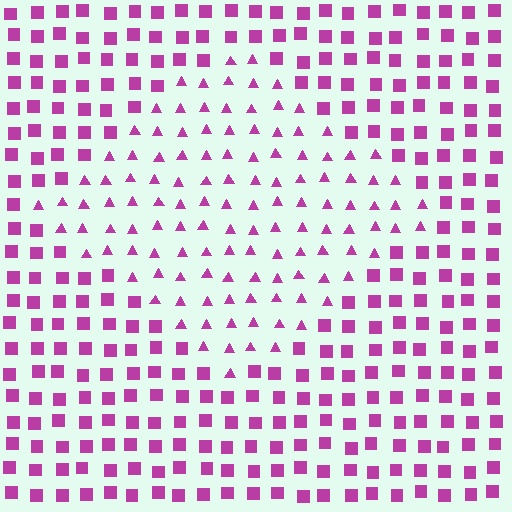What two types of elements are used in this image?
The image uses triangles inside the diamond region and squares outside it.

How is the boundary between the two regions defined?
The boundary is defined by a change in element shape: triangles inside vs. squares outside. All elements share the same color and spacing.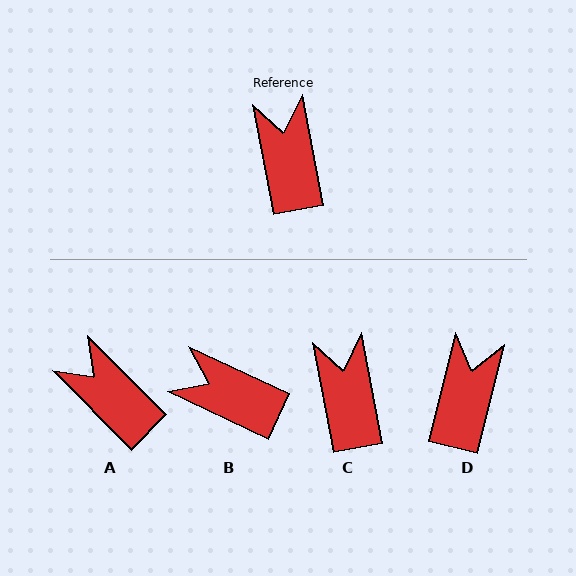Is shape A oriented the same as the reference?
No, it is off by about 34 degrees.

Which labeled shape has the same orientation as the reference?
C.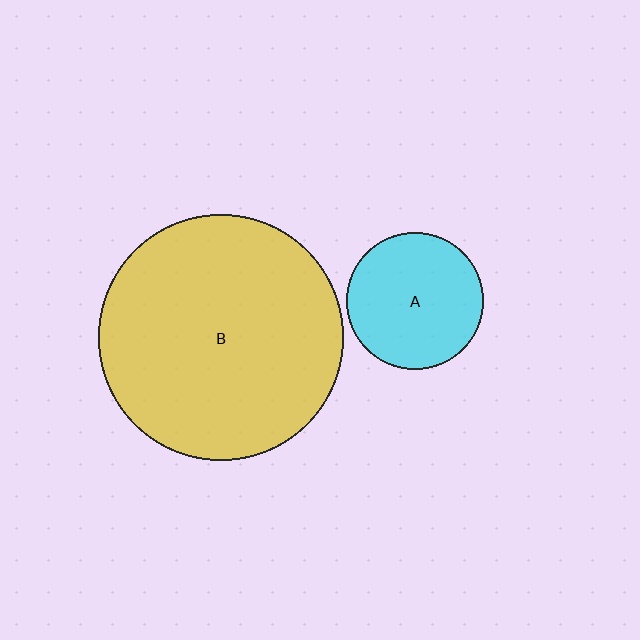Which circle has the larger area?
Circle B (yellow).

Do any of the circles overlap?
No, none of the circles overlap.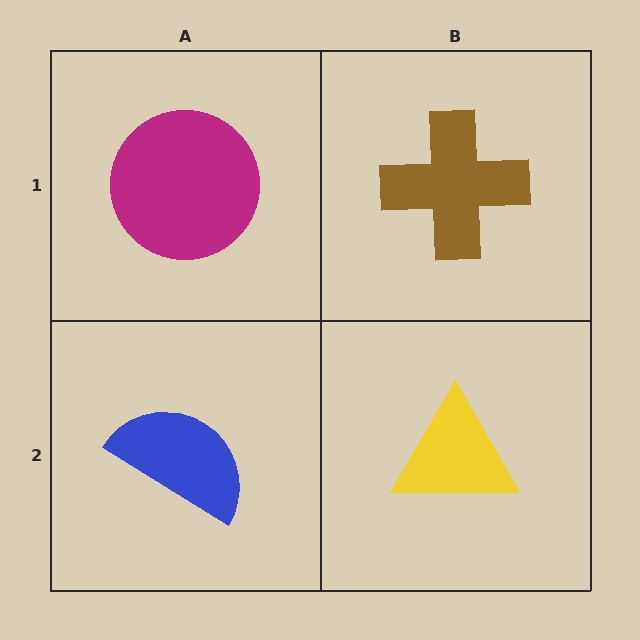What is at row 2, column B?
A yellow triangle.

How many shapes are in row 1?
2 shapes.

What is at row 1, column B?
A brown cross.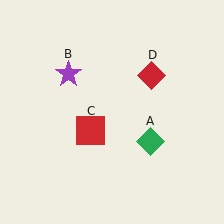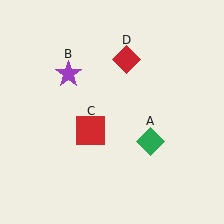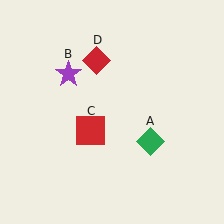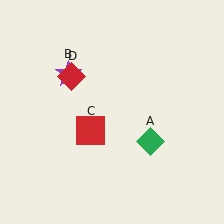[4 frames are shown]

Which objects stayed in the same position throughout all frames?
Green diamond (object A) and purple star (object B) and red square (object C) remained stationary.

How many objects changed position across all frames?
1 object changed position: red diamond (object D).